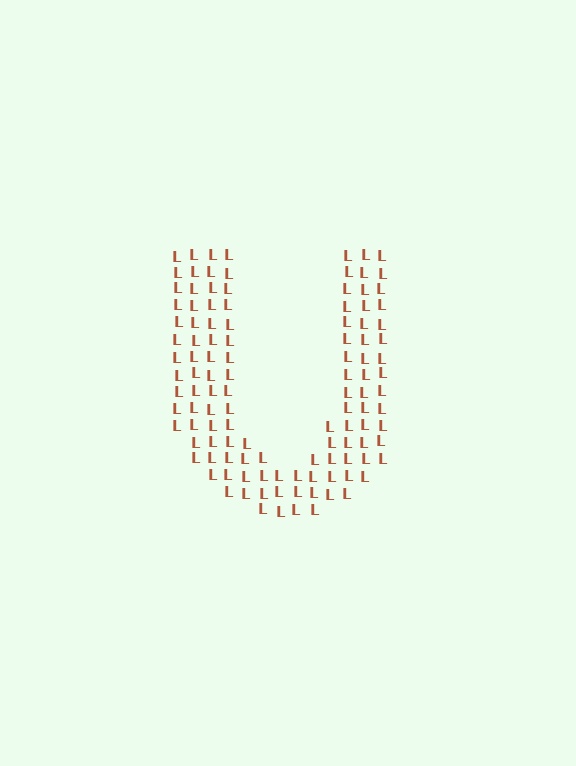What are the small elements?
The small elements are letter L's.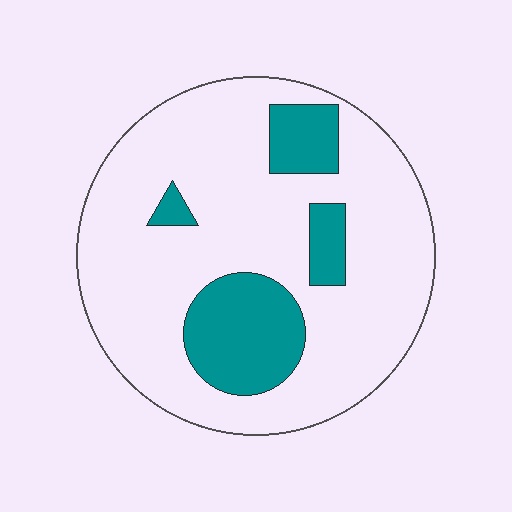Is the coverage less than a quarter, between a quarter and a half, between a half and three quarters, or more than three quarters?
Less than a quarter.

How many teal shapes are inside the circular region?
4.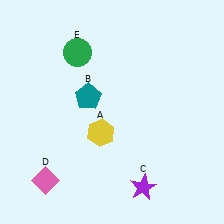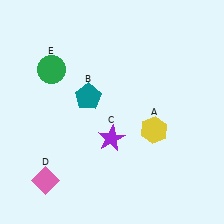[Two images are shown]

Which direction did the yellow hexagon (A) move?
The yellow hexagon (A) moved right.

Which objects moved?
The objects that moved are: the yellow hexagon (A), the purple star (C), the green circle (E).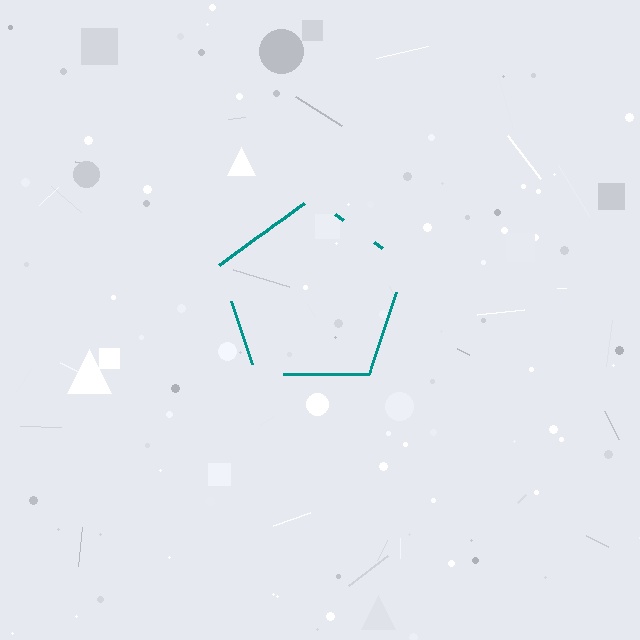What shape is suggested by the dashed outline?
The dashed outline suggests a pentagon.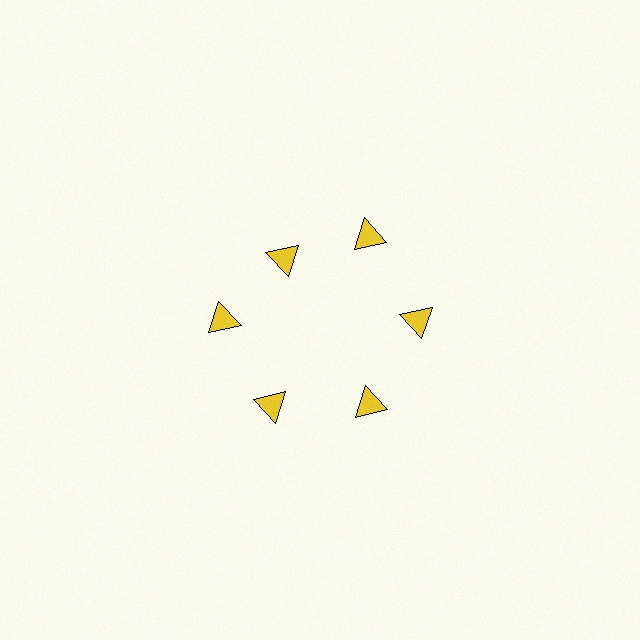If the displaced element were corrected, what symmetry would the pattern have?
It would have 6-fold rotational symmetry — the pattern would map onto itself every 60 degrees.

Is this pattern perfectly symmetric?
No. The 6 yellow triangles are arranged in a ring, but one element near the 11 o'clock position is pulled inward toward the center, breaking the 6-fold rotational symmetry.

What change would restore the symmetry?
The symmetry would be restored by moving it outward, back onto the ring so that all 6 triangles sit at equal angles and equal distance from the center.